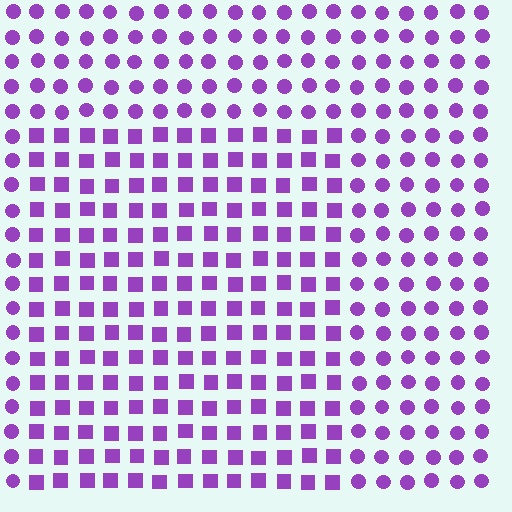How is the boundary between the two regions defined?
The boundary is defined by a change in element shape: squares inside vs. circles outside. All elements share the same color and spacing.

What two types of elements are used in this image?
The image uses squares inside the rectangle region and circles outside it.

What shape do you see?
I see a rectangle.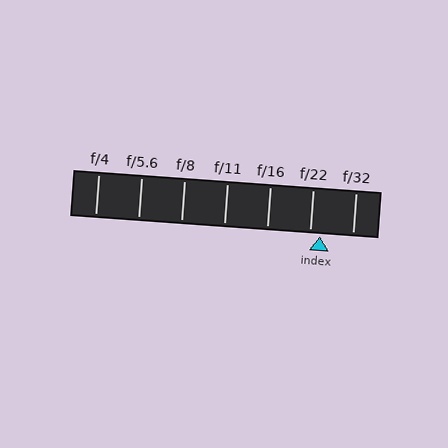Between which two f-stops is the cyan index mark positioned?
The index mark is between f/22 and f/32.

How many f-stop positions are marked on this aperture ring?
There are 7 f-stop positions marked.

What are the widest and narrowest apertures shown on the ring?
The widest aperture shown is f/4 and the narrowest is f/32.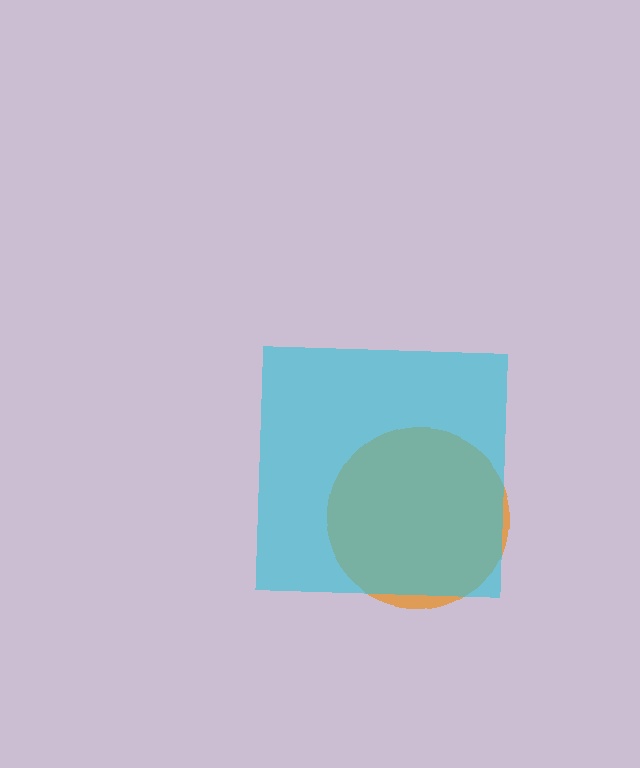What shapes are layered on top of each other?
The layered shapes are: an orange circle, a cyan square.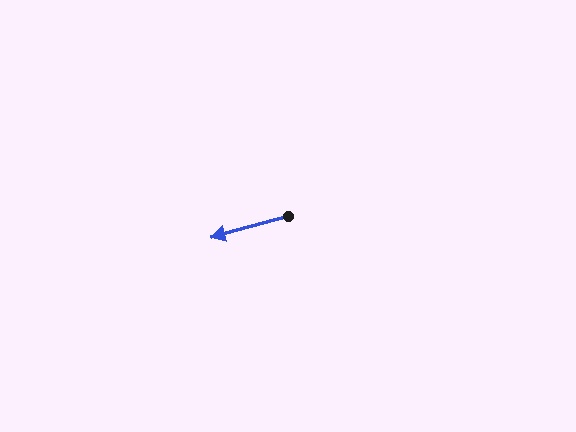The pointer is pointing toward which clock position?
Roughly 8 o'clock.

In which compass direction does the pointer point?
West.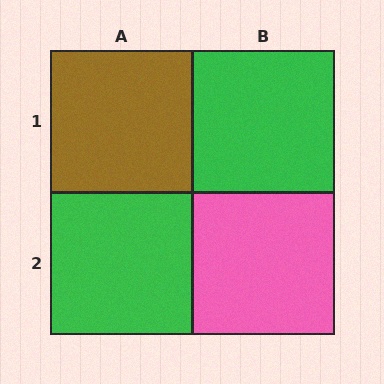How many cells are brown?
1 cell is brown.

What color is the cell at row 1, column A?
Brown.